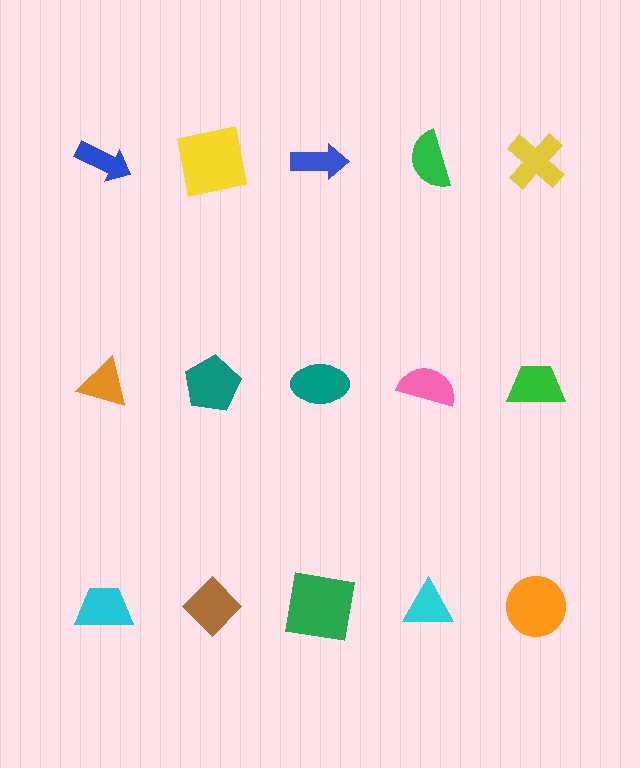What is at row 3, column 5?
An orange circle.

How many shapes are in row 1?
5 shapes.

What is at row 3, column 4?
A cyan triangle.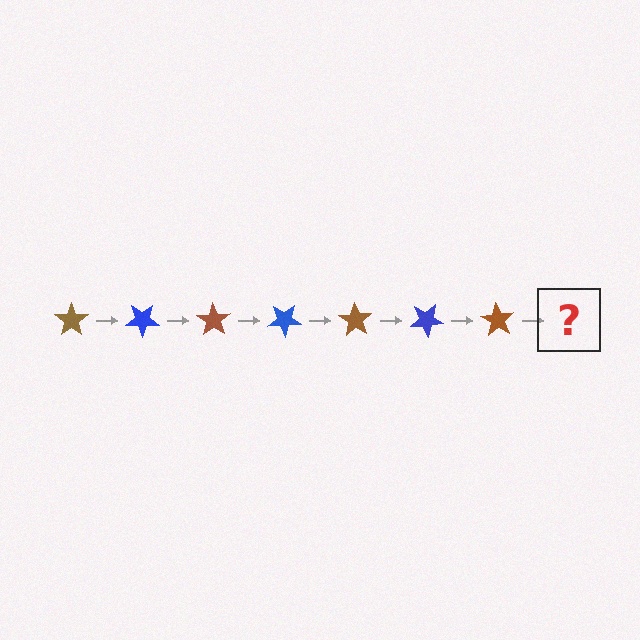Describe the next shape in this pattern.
It should be a blue star, rotated 245 degrees from the start.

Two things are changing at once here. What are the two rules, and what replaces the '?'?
The two rules are that it rotates 35 degrees each step and the color cycles through brown and blue. The '?' should be a blue star, rotated 245 degrees from the start.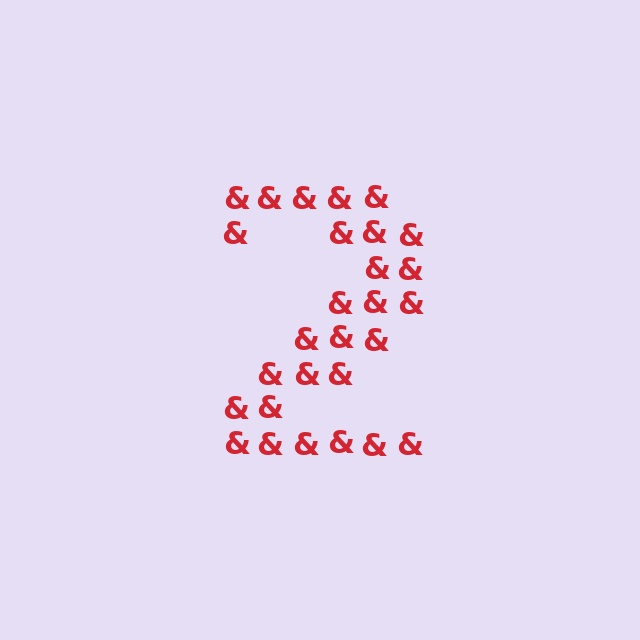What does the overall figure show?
The overall figure shows the digit 2.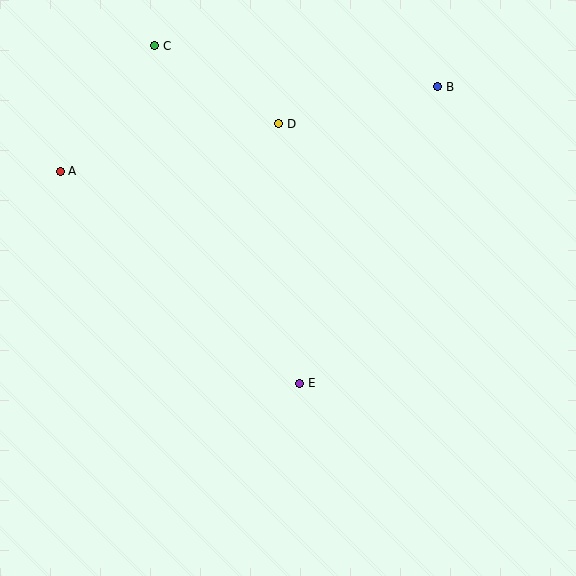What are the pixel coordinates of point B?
Point B is at (438, 87).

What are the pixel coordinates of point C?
Point C is at (155, 46).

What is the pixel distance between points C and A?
The distance between C and A is 157 pixels.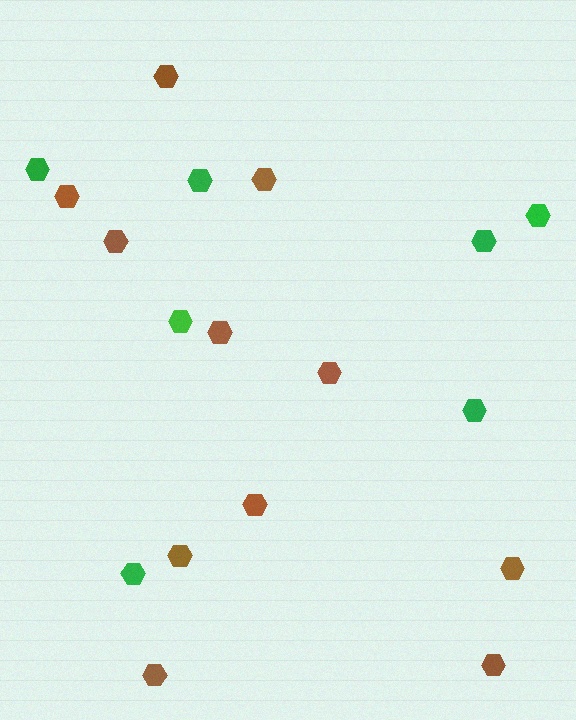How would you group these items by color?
There are 2 groups: one group of brown hexagons (11) and one group of green hexagons (7).